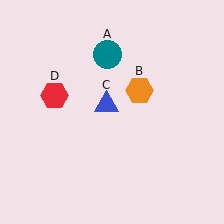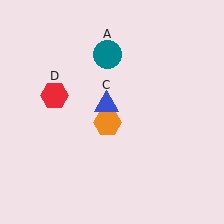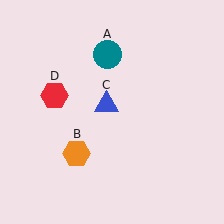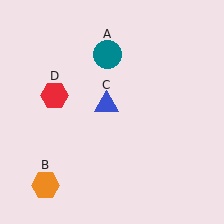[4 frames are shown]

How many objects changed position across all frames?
1 object changed position: orange hexagon (object B).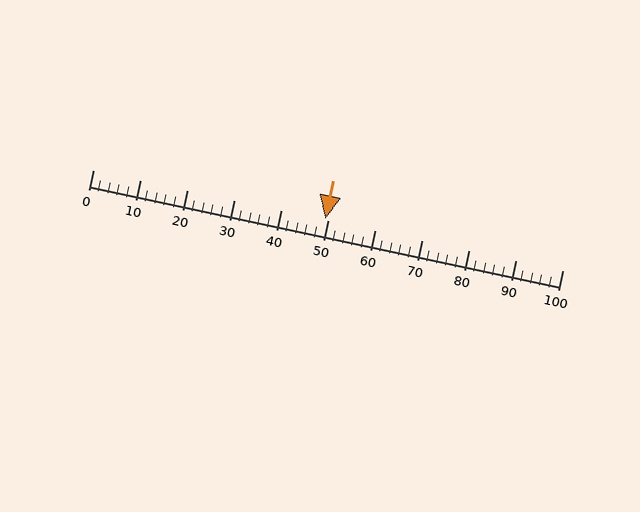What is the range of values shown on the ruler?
The ruler shows values from 0 to 100.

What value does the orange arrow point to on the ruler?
The orange arrow points to approximately 50.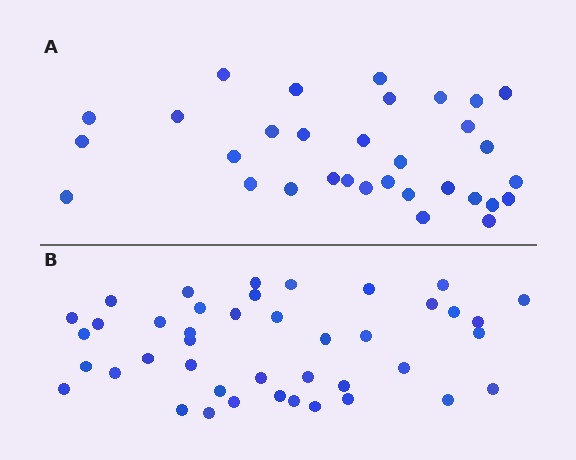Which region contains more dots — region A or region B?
Region B (the bottom region) has more dots.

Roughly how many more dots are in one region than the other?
Region B has roughly 10 or so more dots than region A.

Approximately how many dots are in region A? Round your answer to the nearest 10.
About 30 dots. (The exact count is 32, which rounds to 30.)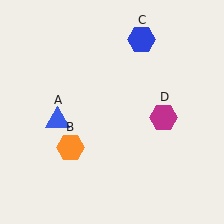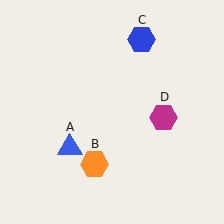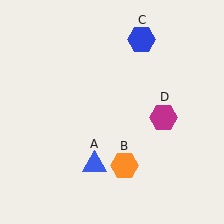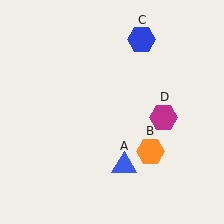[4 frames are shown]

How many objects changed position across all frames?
2 objects changed position: blue triangle (object A), orange hexagon (object B).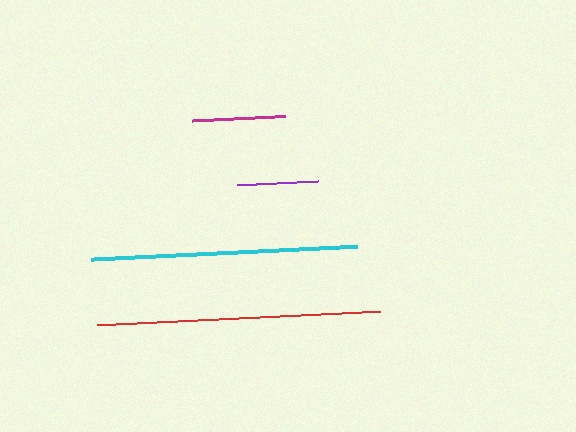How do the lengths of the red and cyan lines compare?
The red and cyan lines are approximately the same length.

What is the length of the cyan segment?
The cyan segment is approximately 266 pixels long.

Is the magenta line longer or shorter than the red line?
The red line is longer than the magenta line.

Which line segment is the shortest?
The purple line is the shortest at approximately 81 pixels.